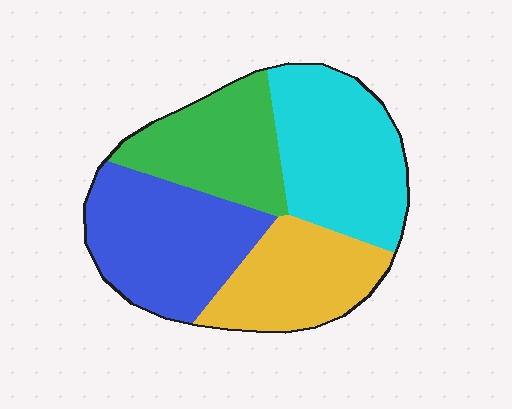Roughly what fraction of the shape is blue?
Blue covers 29% of the shape.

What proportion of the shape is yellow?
Yellow takes up about one fifth (1/5) of the shape.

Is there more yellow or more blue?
Blue.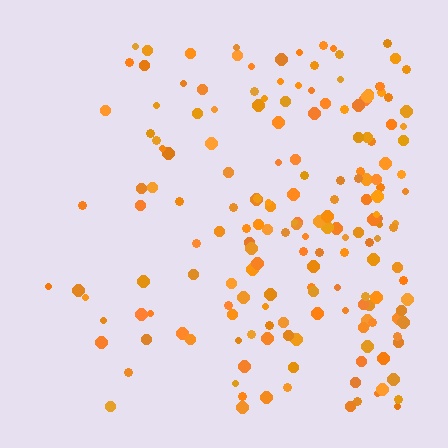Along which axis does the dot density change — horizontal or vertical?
Horizontal.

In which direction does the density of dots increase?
From left to right, with the right side densest.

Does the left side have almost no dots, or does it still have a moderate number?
Still a moderate number, just noticeably fewer than the right.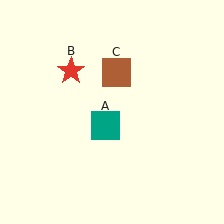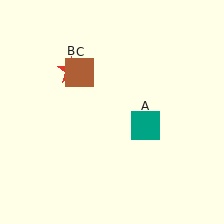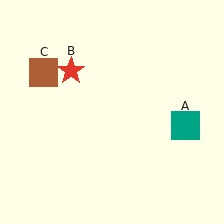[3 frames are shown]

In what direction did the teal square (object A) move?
The teal square (object A) moved right.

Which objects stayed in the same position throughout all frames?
Red star (object B) remained stationary.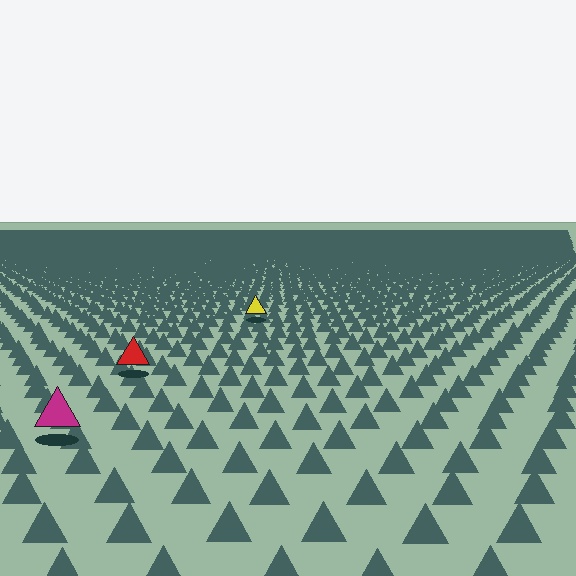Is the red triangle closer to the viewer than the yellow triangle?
Yes. The red triangle is closer — you can tell from the texture gradient: the ground texture is coarser near it.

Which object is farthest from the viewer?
The yellow triangle is farthest from the viewer. It appears smaller and the ground texture around it is denser.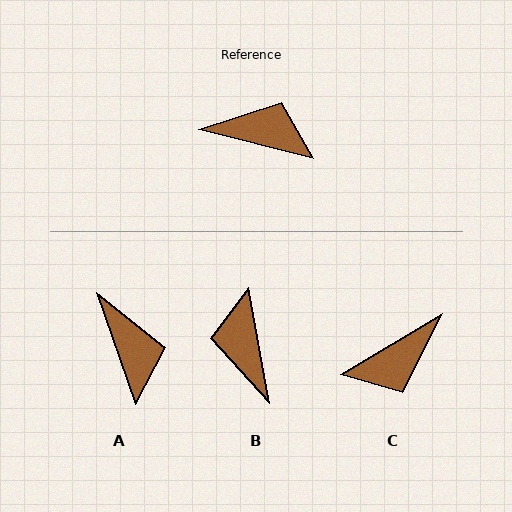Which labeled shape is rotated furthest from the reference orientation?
C, about 135 degrees away.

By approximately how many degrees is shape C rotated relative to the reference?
Approximately 135 degrees clockwise.